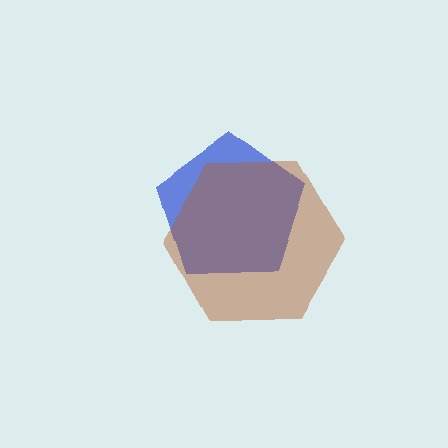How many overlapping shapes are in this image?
There are 2 overlapping shapes in the image.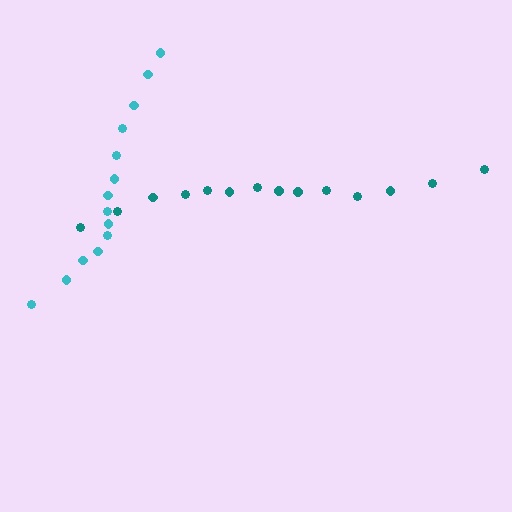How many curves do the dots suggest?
There are 2 distinct paths.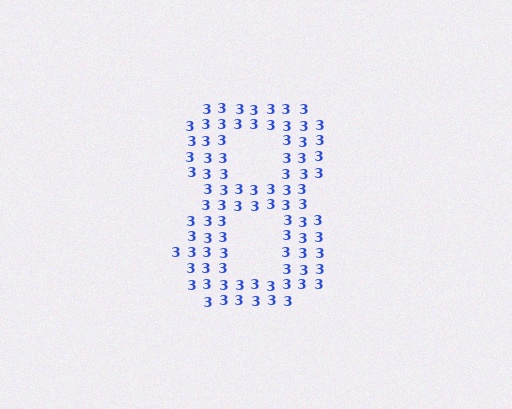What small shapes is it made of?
It is made of small digit 3's.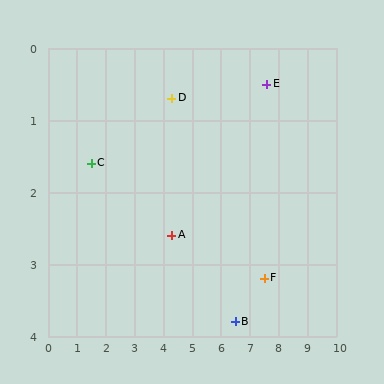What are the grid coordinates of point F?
Point F is at approximately (7.5, 3.2).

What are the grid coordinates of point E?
Point E is at approximately (7.6, 0.5).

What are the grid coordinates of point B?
Point B is at approximately (6.5, 3.8).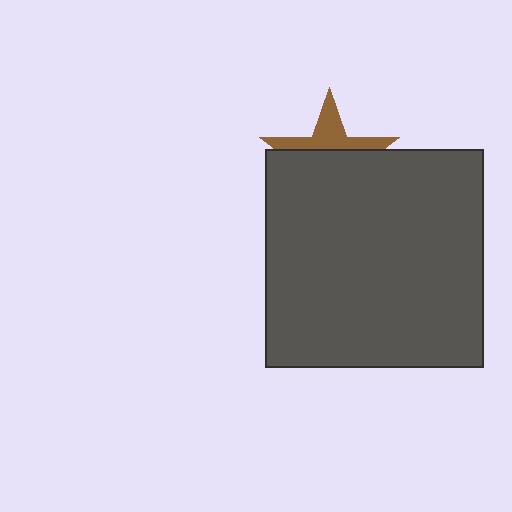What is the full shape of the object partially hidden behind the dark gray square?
The partially hidden object is a brown star.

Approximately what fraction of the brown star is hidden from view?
Roughly 62% of the brown star is hidden behind the dark gray square.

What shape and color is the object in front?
The object in front is a dark gray square.